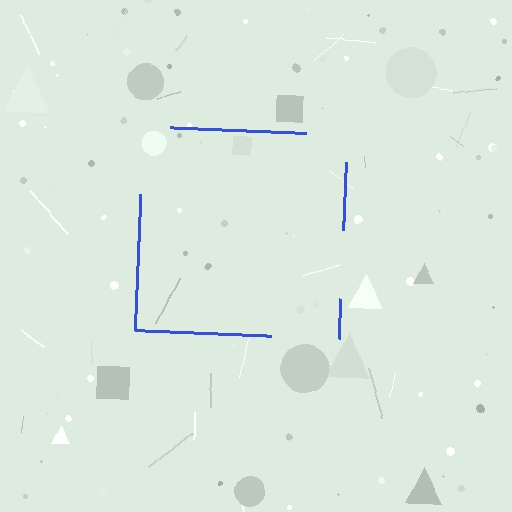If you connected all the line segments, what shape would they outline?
They would outline a square.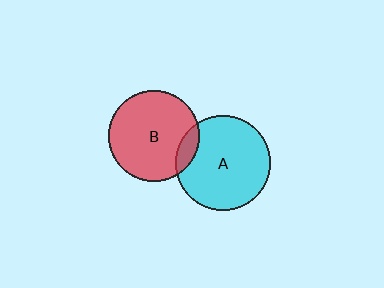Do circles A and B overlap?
Yes.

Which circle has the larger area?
Circle A (cyan).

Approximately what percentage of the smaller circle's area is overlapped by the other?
Approximately 10%.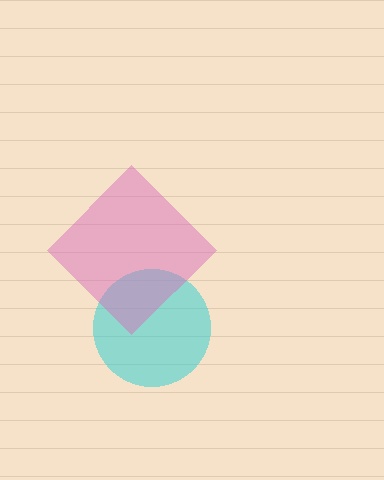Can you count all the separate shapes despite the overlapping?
Yes, there are 2 separate shapes.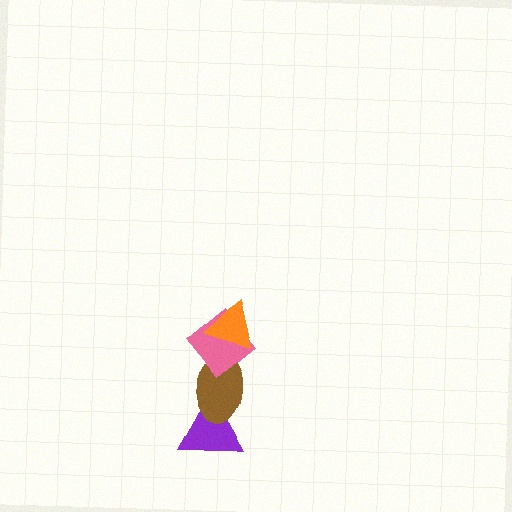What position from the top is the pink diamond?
The pink diamond is 2nd from the top.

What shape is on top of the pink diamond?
The orange triangle is on top of the pink diamond.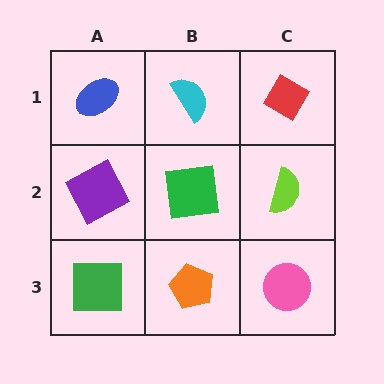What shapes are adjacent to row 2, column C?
A red diamond (row 1, column C), a pink circle (row 3, column C), a green square (row 2, column B).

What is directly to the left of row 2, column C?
A green square.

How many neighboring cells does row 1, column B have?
3.